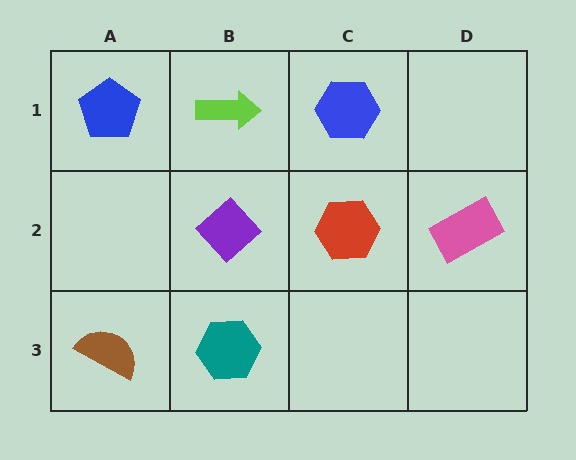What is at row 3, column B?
A teal hexagon.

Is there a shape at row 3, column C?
No, that cell is empty.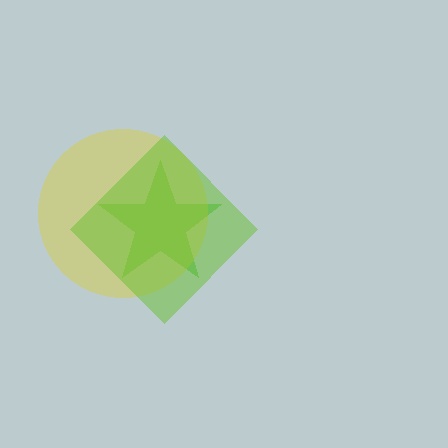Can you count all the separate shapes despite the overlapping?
Yes, there are 3 separate shapes.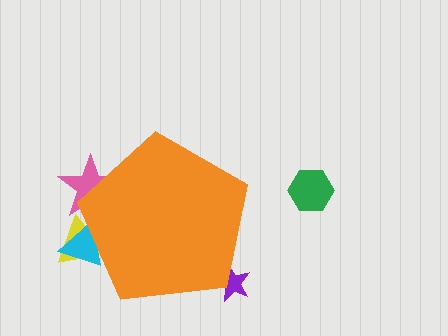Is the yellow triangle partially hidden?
Yes, the yellow triangle is partially hidden behind the orange pentagon.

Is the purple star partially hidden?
Yes, the purple star is partially hidden behind the orange pentagon.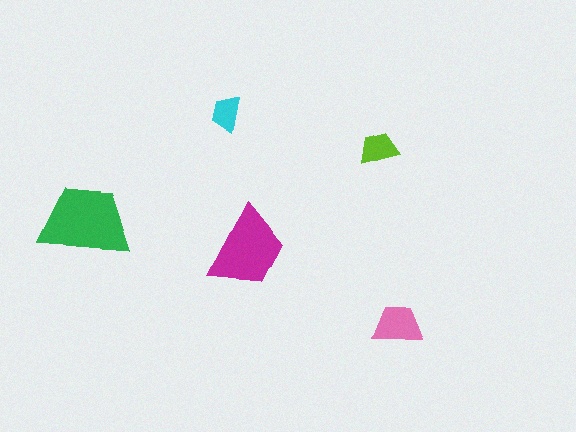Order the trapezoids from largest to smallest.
the green one, the magenta one, the pink one, the lime one, the cyan one.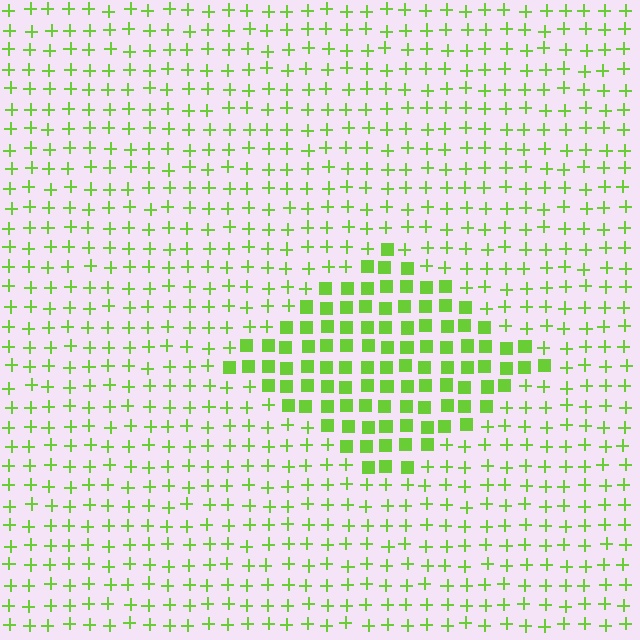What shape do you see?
I see a diamond.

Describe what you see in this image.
The image is filled with small lime elements arranged in a uniform grid. A diamond-shaped region contains squares, while the surrounding area contains plus signs. The boundary is defined purely by the change in element shape.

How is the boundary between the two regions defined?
The boundary is defined by a change in element shape: squares inside vs. plus signs outside. All elements share the same color and spacing.